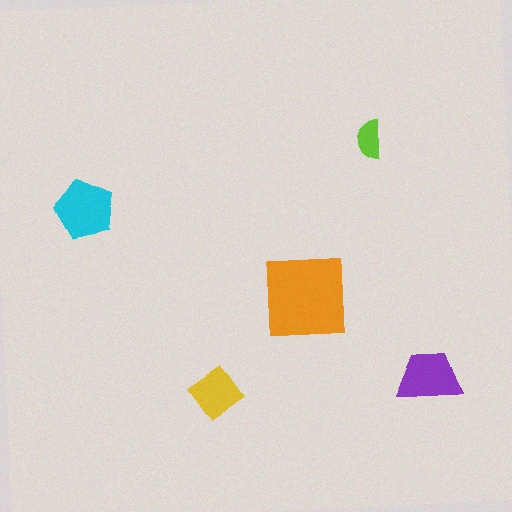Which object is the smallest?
The lime semicircle.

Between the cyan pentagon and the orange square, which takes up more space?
The orange square.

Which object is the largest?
The orange square.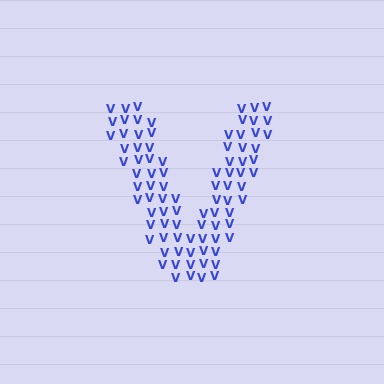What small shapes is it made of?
It is made of small letter V's.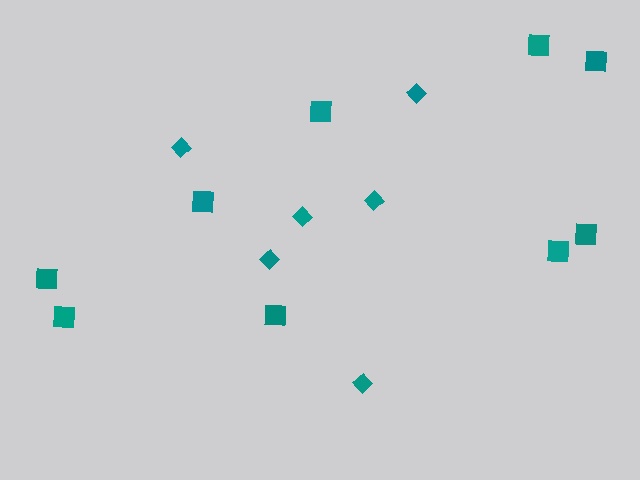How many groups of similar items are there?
There are 2 groups: one group of squares (9) and one group of diamonds (6).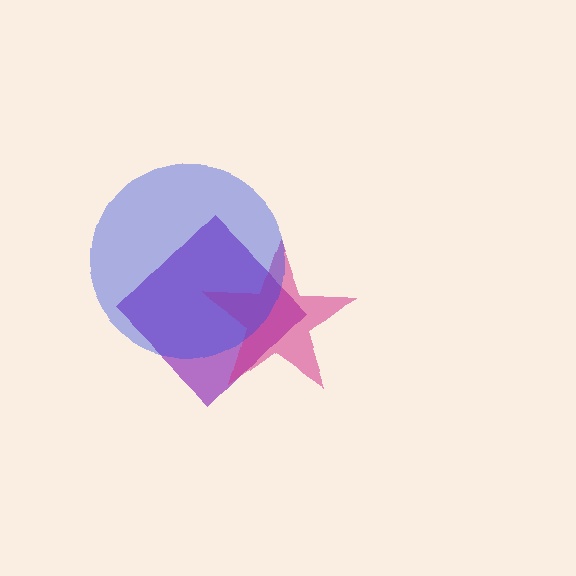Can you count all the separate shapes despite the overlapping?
Yes, there are 3 separate shapes.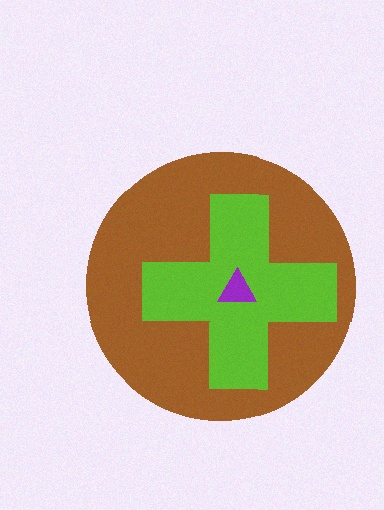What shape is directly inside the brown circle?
The lime cross.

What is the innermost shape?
The purple triangle.